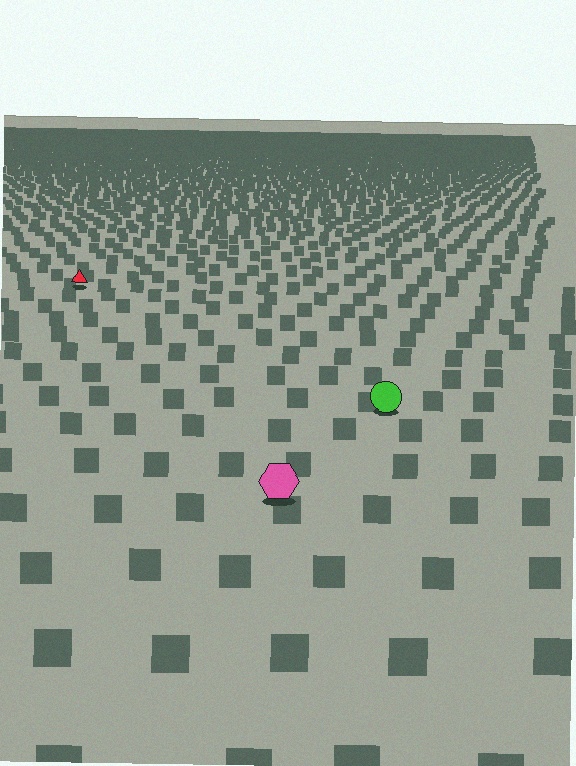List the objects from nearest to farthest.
From nearest to farthest: the pink hexagon, the green circle, the red triangle.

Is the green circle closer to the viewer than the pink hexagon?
No. The pink hexagon is closer — you can tell from the texture gradient: the ground texture is coarser near it.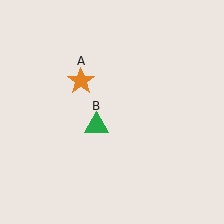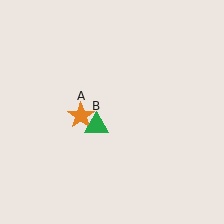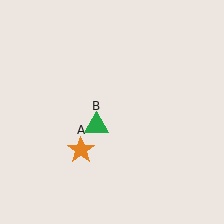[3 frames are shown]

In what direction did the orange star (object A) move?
The orange star (object A) moved down.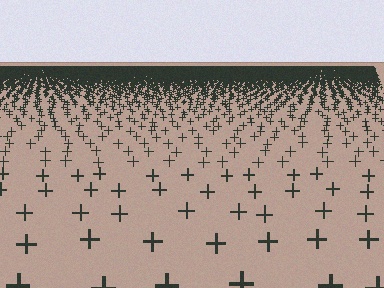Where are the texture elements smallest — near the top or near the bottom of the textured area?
Near the top.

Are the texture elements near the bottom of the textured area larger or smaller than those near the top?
Larger. Near the bottom, elements are closer to the viewer and appear at a bigger on-screen size.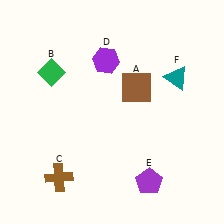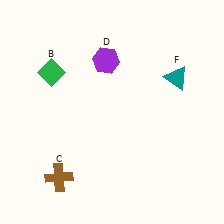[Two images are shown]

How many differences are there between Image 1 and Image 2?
There are 2 differences between the two images.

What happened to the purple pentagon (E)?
The purple pentagon (E) was removed in Image 2. It was in the bottom-right area of Image 1.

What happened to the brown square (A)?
The brown square (A) was removed in Image 2. It was in the top-right area of Image 1.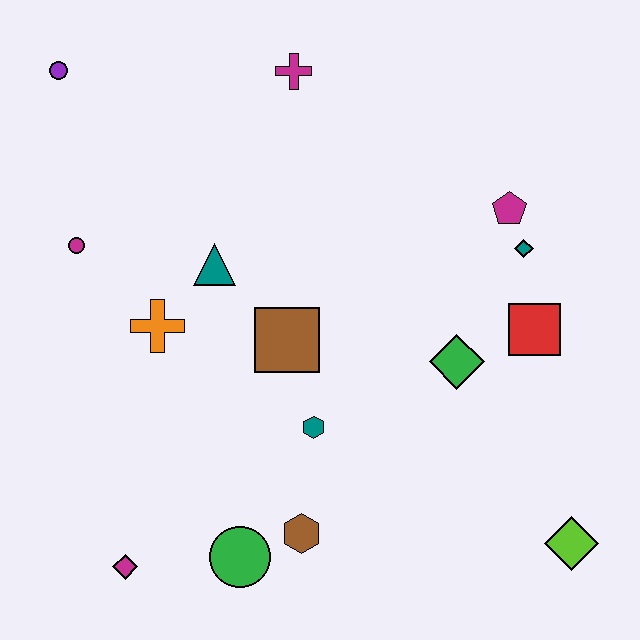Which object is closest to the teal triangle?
The orange cross is closest to the teal triangle.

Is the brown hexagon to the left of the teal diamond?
Yes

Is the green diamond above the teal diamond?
No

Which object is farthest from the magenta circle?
The lime diamond is farthest from the magenta circle.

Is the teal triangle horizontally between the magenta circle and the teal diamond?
Yes